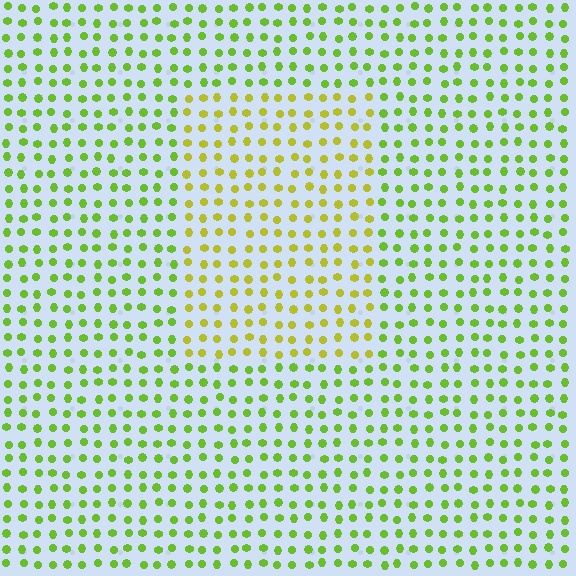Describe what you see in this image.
The image is filled with small lime elements in a uniform arrangement. A rectangle-shaped region is visible where the elements are tinted to a slightly different hue, forming a subtle color boundary.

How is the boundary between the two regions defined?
The boundary is defined purely by a slight shift in hue (about 31 degrees). Spacing, size, and orientation are identical on both sides.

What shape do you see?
I see a rectangle.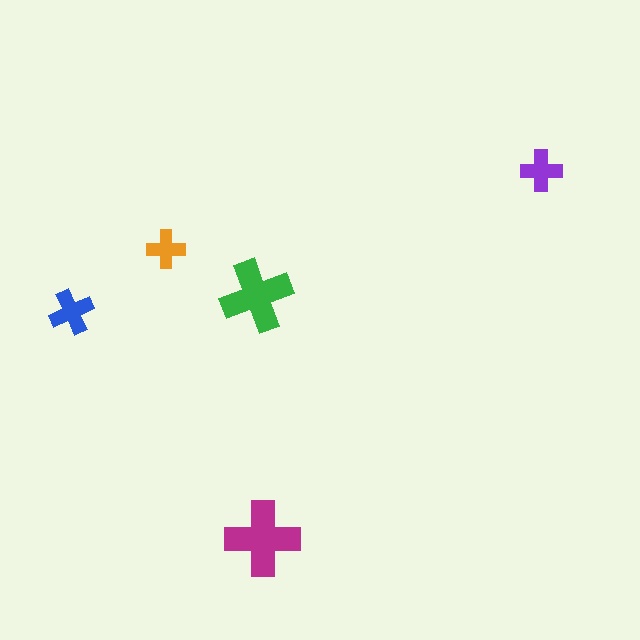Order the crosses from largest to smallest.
the magenta one, the green one, the blue one, the purple one, the orange one.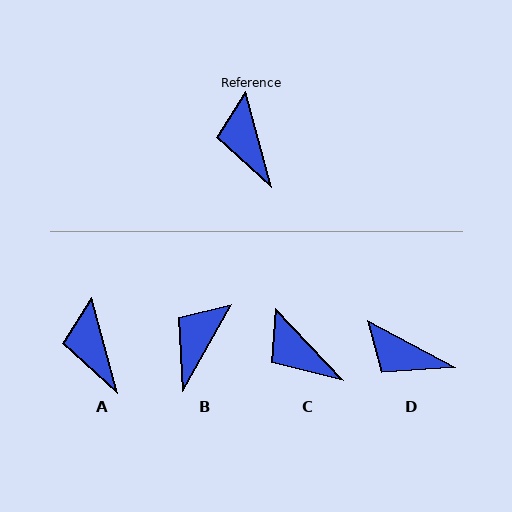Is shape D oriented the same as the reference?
No, it is off by about 47 degrees.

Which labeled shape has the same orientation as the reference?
A.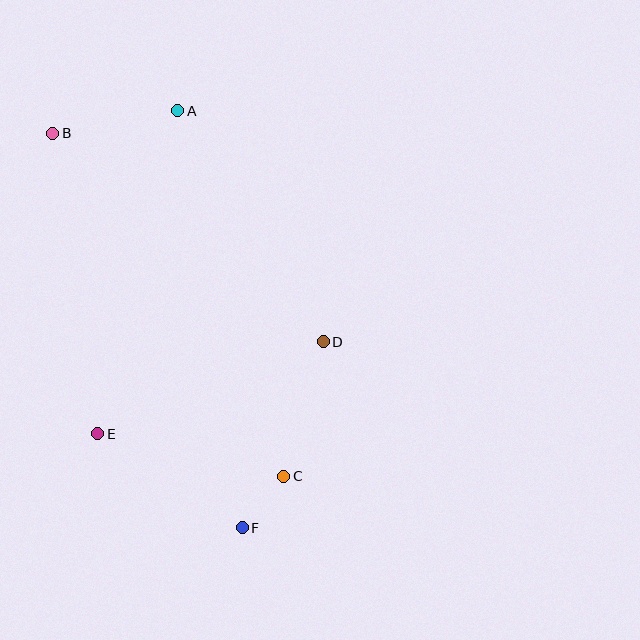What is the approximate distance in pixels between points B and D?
The distance between B and D is approximately 342 pixels.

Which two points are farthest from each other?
Points B and F are farthest from each other.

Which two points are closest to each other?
Points C and F are closest to each other.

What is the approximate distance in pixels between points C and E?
The distance between C and E is approximately 191 pixels.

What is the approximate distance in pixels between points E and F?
The distance between E and F is approximately 172 pixels.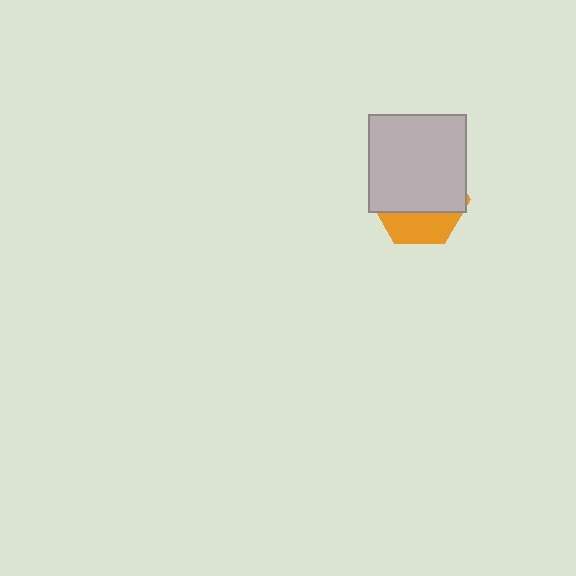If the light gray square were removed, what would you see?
You would see the complete orange hexagon.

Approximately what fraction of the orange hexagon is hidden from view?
Roughly 69% of the orange hexagon is hidden behind the light gray square.